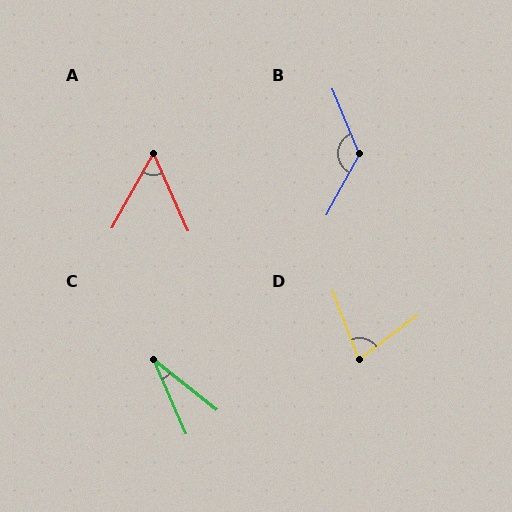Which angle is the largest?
B, at approximately 129 degrees.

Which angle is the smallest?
C, at approximately 28 degrees.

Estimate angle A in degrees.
Approximately 53 degrees.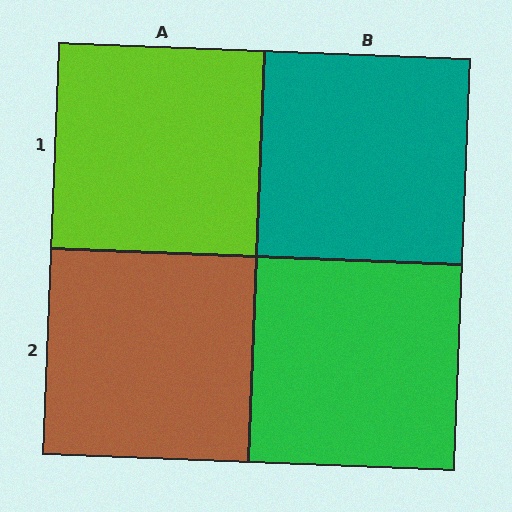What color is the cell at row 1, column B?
Teal.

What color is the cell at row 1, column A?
Lime.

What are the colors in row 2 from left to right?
Brown, green.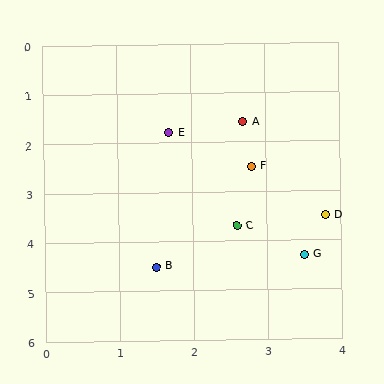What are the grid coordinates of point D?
Point D is at approximately (3.8, 3.5).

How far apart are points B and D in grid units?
Points B and D are about 2.5 grid units apart.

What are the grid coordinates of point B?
Point B is at approximately (1.5, 4.5).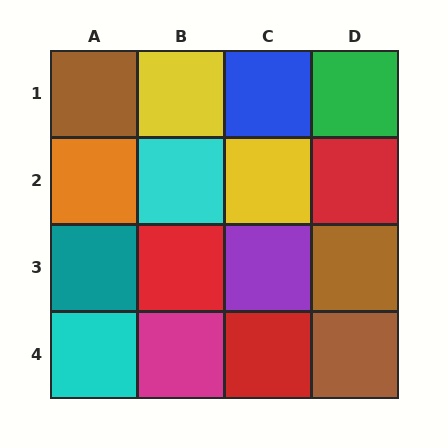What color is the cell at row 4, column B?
Magenta.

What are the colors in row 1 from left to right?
Brown, yellow, blue, green.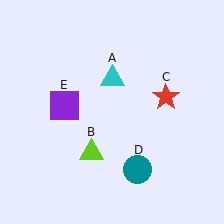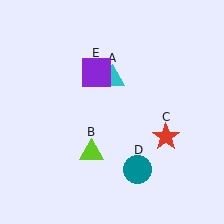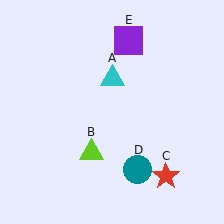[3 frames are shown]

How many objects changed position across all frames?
2 objects changed position: red star (object C), purple square (object E).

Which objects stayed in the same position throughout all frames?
Cyan triangle (object A) and lime triangle (object B) and teal circle (object D) remained stationary.